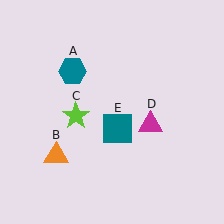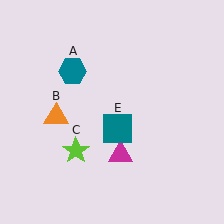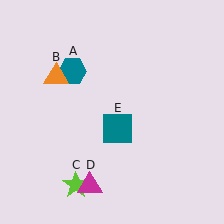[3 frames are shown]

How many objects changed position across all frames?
3 objects changed position: orange triangle (object B), lime star (object C), magenta triangle (object D).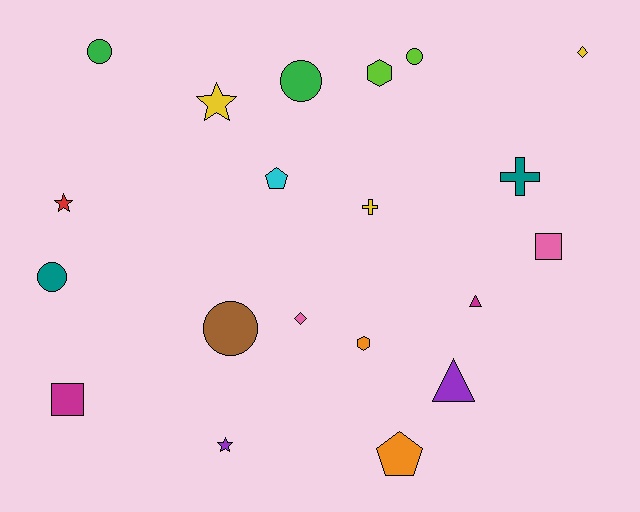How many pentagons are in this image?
There are 2 pentagons.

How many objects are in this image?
There are 20 objects.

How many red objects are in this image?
There is 1 red object.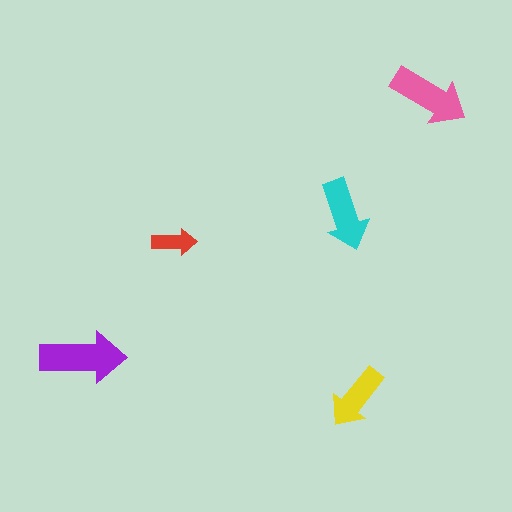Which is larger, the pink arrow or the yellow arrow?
The pink one.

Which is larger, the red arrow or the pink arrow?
The pink one.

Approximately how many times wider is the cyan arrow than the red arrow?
About 1.5 times wider.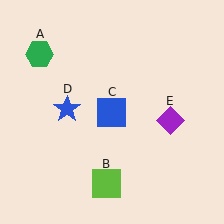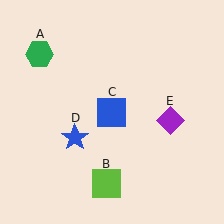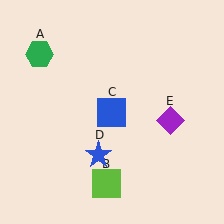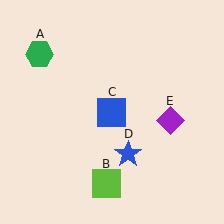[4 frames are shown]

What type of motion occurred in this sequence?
The blue star (object D) rotated counterclockwise around the center of the scene.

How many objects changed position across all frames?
1 object changed position: blue star (object D).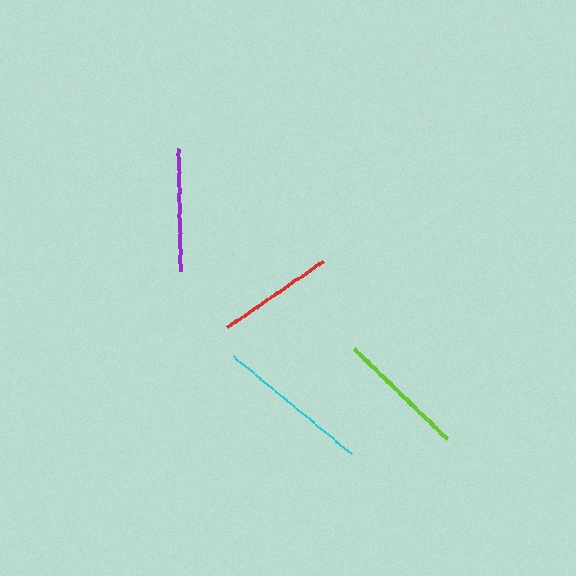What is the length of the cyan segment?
The cyan segment is approximately 154 pixels long.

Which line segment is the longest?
The cyan line is the longest at approximately 154 pixels.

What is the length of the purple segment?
The purple segment is approximately 122 pixels long.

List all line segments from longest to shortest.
From longest to shortest: cyan, lime, purple, red.